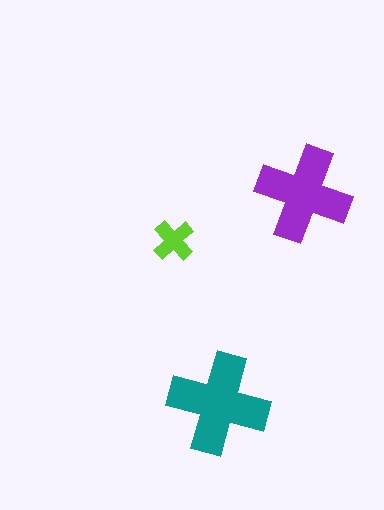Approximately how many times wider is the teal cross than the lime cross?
About 2.5 times wider.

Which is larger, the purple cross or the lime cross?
The purple one.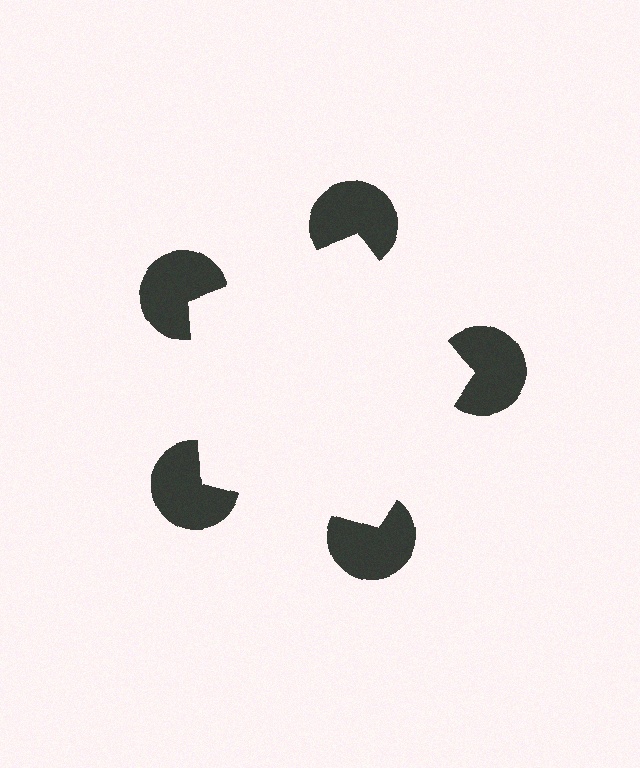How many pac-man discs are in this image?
There are 5 — one at each vertex of the illusory pentagon.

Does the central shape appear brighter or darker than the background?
It typically appears slightly brighter than the background, even though no actual brightness change is drawn.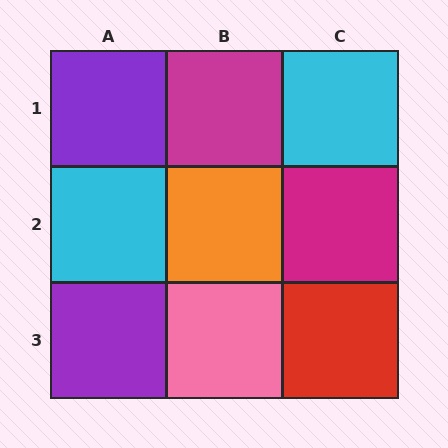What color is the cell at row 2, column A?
Cyan.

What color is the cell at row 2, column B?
Orange.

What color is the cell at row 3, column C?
Red.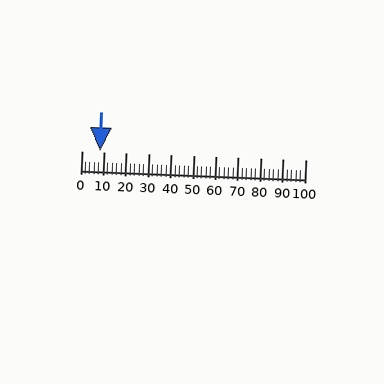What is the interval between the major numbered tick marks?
The major tick marks are spaced 10 units apart.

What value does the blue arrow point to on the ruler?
The blue arrow points to approximately 8.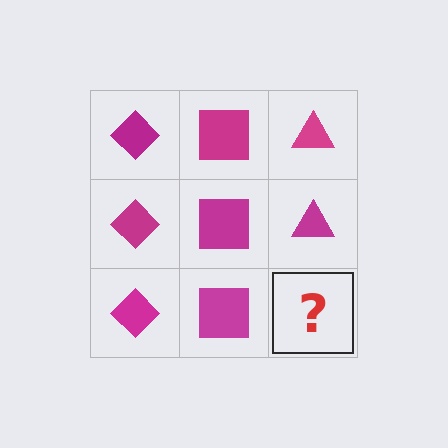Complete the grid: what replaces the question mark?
The question mark should be replaced with a magenta triangle.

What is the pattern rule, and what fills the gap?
The rule is that each column has a consistent shape. The gap should be filled with a magenta triangle.